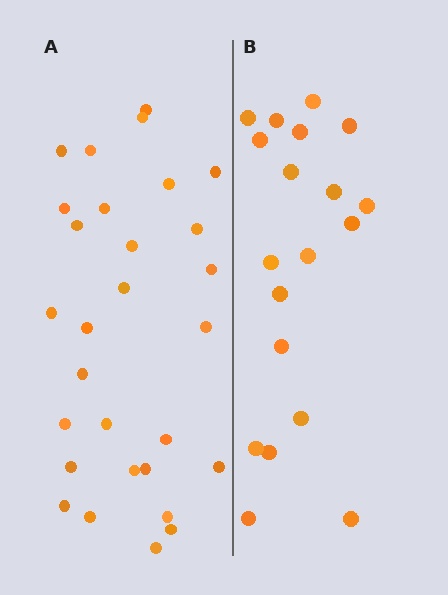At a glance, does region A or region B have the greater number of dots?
Region A (the left region) has more dots.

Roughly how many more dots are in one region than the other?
Region A has roughly 10 or so more dots than region B.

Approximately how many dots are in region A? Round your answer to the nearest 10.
About 30 dots. (The exact count is 29, which rounds to 30.)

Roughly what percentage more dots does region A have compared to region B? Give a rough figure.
About 55% more.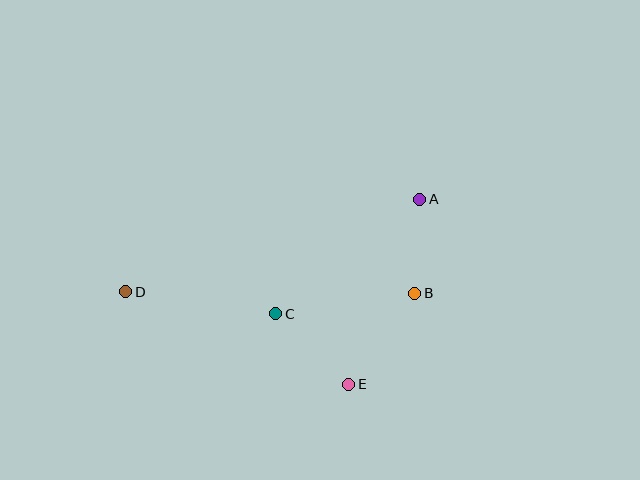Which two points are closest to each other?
Points A and B are closest to each other.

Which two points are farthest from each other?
Points A and D are farthest from each other.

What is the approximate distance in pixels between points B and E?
The distance between B and E is approximately 112 pixels.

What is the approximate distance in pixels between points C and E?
The distance between C and E is approximately 101 pixels.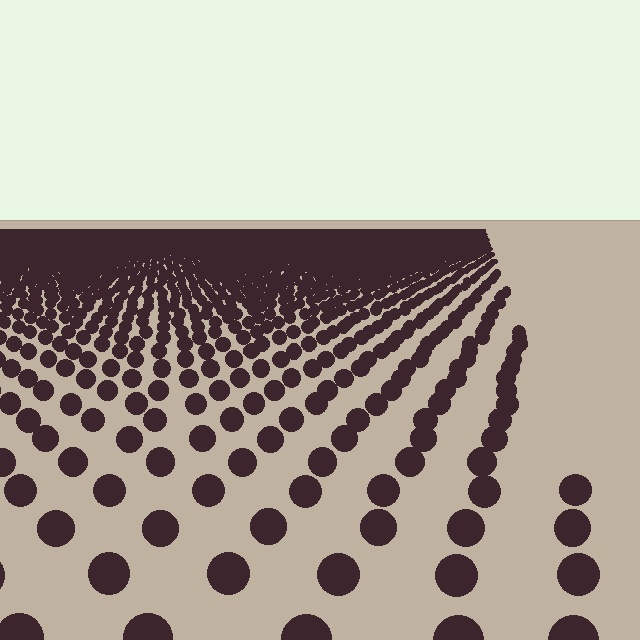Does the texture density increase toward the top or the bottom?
Density increases toward the top.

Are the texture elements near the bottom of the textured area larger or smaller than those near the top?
Larger. Near the bottom, elements are closer to the viewer and appear at a bigger on-screen size.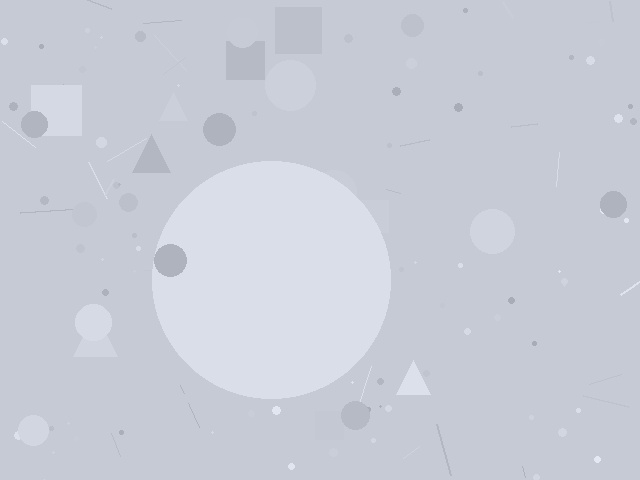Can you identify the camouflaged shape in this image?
The camouflaged shape is a circle.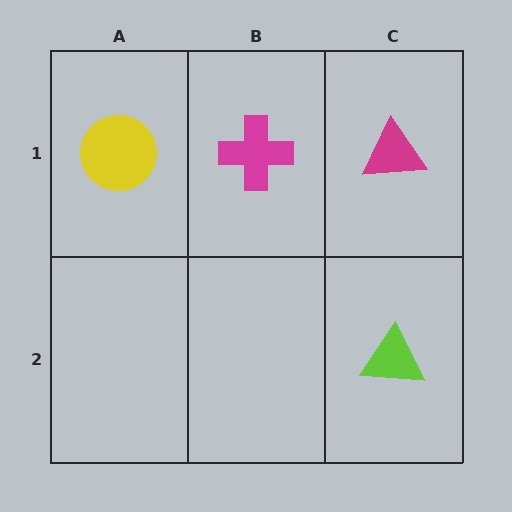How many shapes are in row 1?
3 shapes.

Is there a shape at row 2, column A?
No, that cell is empty.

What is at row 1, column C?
A magenta triangle.